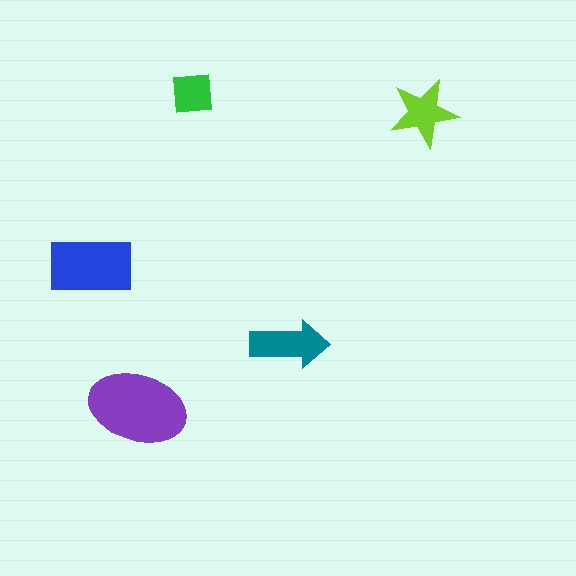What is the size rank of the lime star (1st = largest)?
4th.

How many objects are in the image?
There are 5 objects in the image.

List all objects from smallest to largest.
The green square, the lime star, the teal arrow, the blue rectangle, the purple ellipse.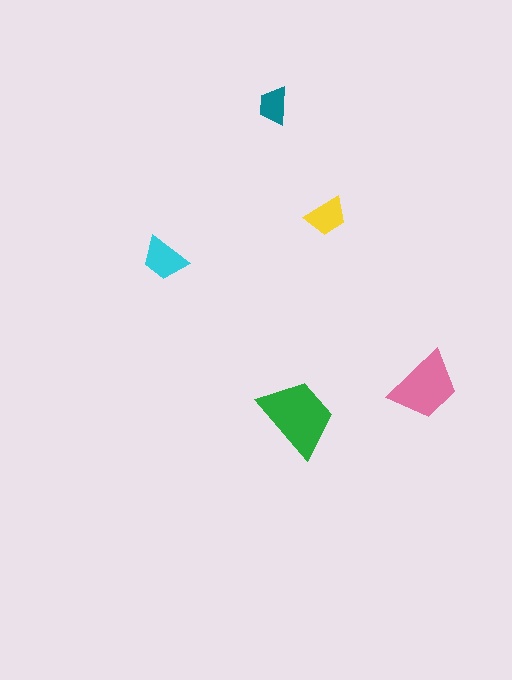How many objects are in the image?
There are 5 objects in the image.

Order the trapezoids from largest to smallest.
the green one, the pink one, the cyan one, the yellow one, the teal one.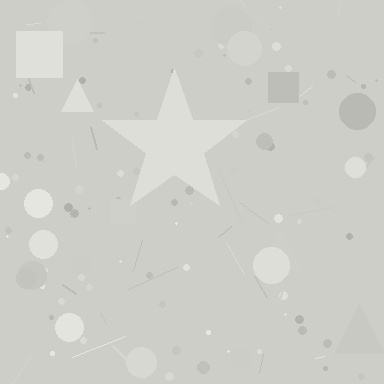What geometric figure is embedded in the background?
A star is embedded in the background.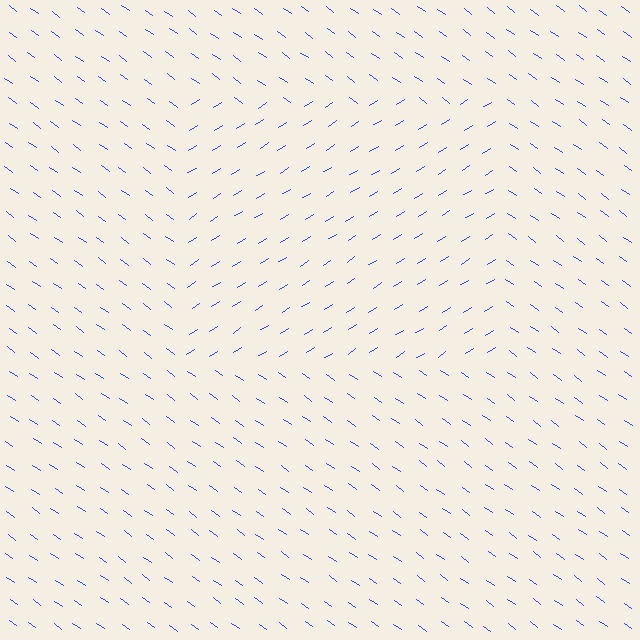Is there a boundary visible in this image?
Yes, there is a texture boundary formed by a change in line orientation.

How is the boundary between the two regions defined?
The boundary is defined purely by a change in line orientation (approximately 67 degrees difference). All lines are the same color and thickness.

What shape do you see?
I see a rectangle.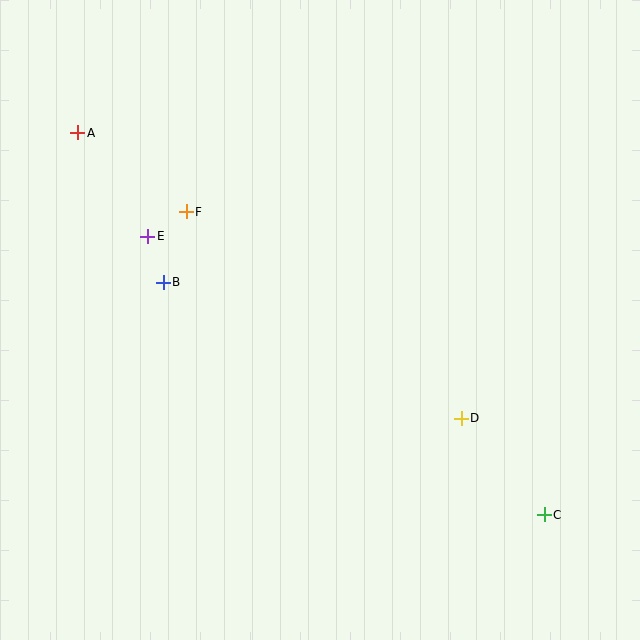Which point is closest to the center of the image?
Point B at (163, 282) is closest to the center.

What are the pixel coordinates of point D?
Point D is at (461, 418).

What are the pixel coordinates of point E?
Point E is at (148, 236).